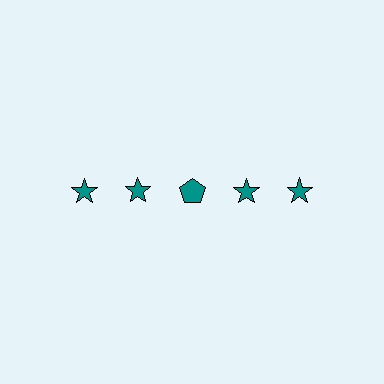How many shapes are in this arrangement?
There are 5 shapes arranged in a grid pattern.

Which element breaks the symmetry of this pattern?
The teal pentagon in the top row, center column breaks the symmetry. All other shapes are teal stars.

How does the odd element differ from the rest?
It has a different shape: pentagon instead of star.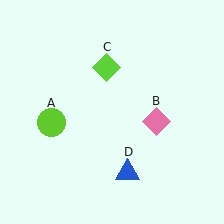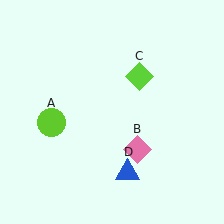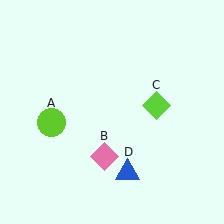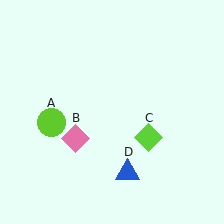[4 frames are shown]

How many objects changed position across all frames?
2 objects changed position: pink diamond (object B), lime diamond (object C).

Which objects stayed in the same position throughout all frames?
Lime circle (object A) and blue triangle (object D) remained stationary.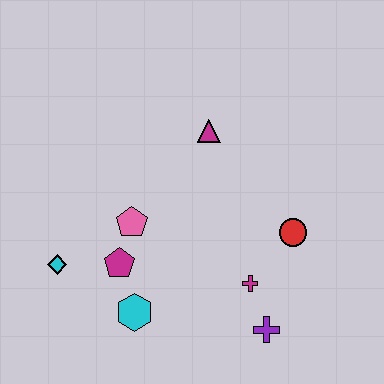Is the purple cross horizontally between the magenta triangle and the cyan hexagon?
No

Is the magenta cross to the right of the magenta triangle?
Yes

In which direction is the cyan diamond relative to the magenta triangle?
The cyan diamond is to the left of the magenta triangle.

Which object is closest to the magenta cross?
The purple cross is closest to the magenta cross.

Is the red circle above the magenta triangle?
No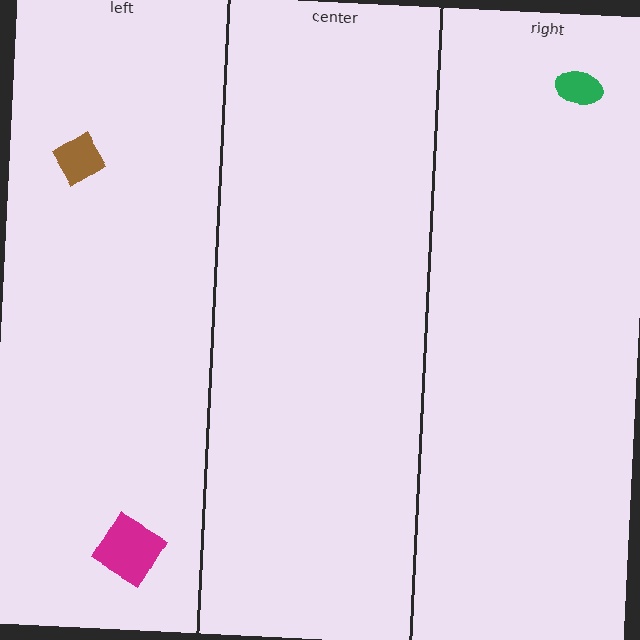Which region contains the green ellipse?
The right region.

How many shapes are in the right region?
1.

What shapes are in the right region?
The green ellipse.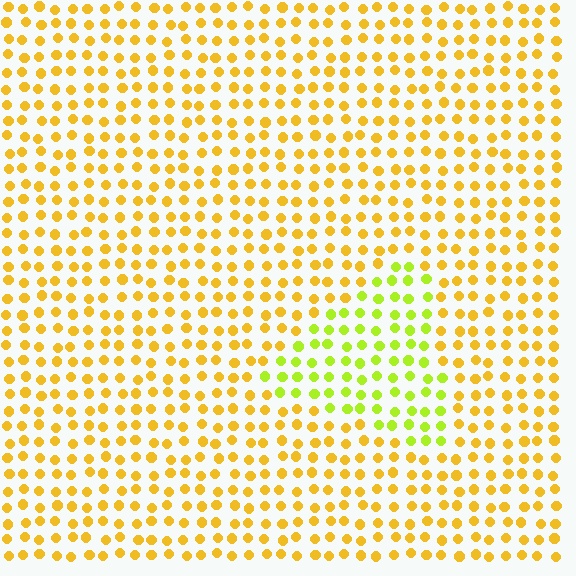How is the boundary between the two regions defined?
The boundary is defined purely by a slight shift in hue (about 37 degrees). Spacing, size, and orientation are identical on both sides.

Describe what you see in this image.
The image is filled with small yellow elements in a uniform arrangement. A triangle-shaped region is visible where the elements are tinted to a slightly different hue, forming a subtle color boundary.